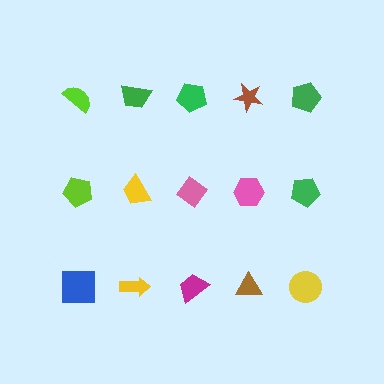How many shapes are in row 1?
5 shapes.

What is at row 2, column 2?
A yellow trapezoid.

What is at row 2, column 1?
A lime pentagon.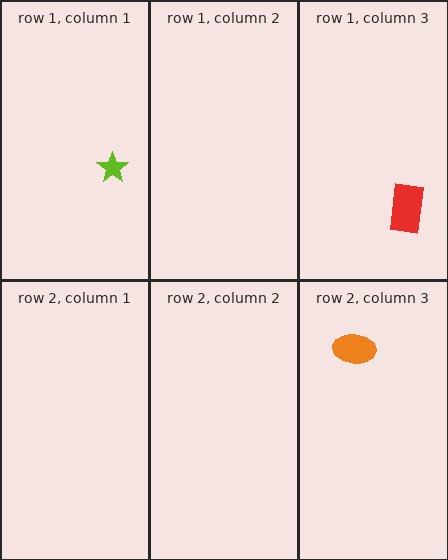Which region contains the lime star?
The row 1, column 1 region.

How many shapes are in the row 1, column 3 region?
1.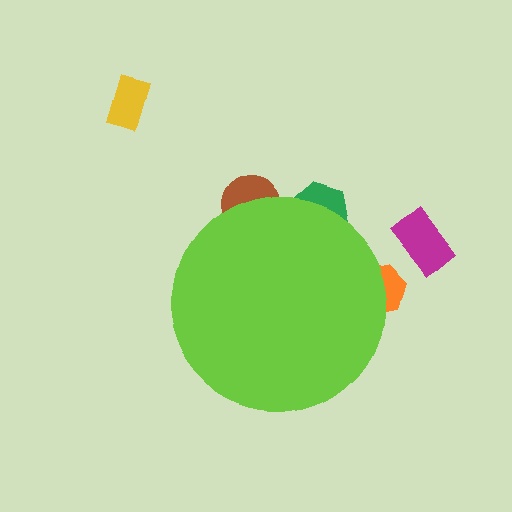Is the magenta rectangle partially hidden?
No, the magenta rectangle is fully visible.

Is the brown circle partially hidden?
Yes, the brown circle is partially hidden behind the lime circle.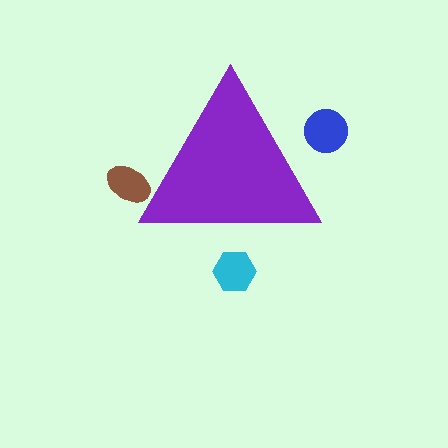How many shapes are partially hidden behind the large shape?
3 shapes are partially hidden.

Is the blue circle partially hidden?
Yes, the blue circle is partially hidden behind the purple triangle.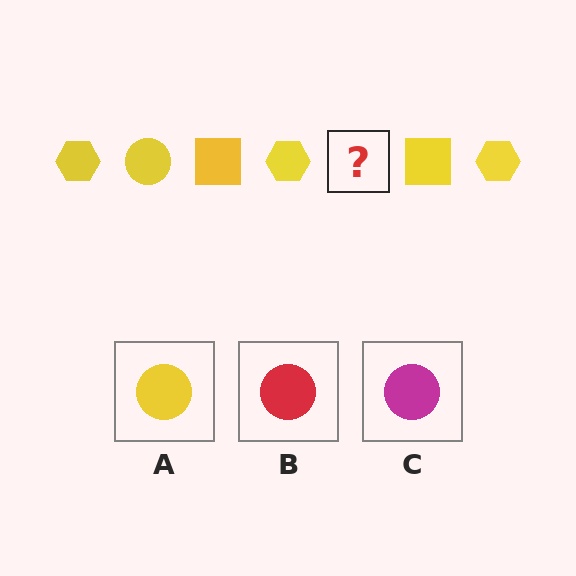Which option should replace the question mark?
Option A.